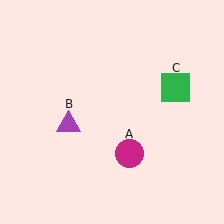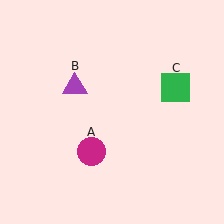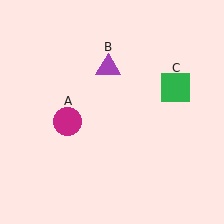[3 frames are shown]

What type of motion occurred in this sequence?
The magenta circle (object A), purple triangle (object B) rotated clockwise around the center of the scene.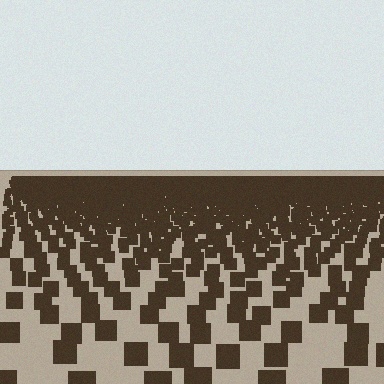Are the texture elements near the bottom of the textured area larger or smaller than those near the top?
Larger. Near the bottom, elements are closer to the viewer and appear at a bigger on-screen size.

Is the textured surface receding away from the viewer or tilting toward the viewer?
The surface is receding away from the viewer. Texture elements get smaller and denser toward the top.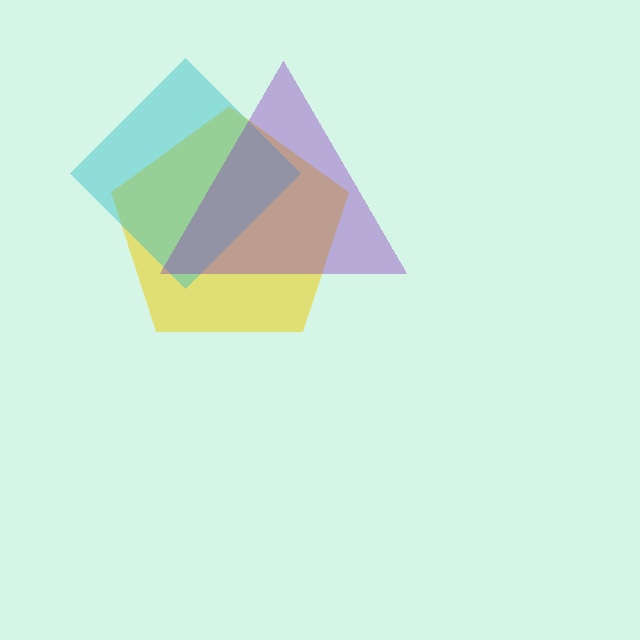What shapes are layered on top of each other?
The layered shapes are: a yellow pentagon, a cyan diamond, a purple triangle.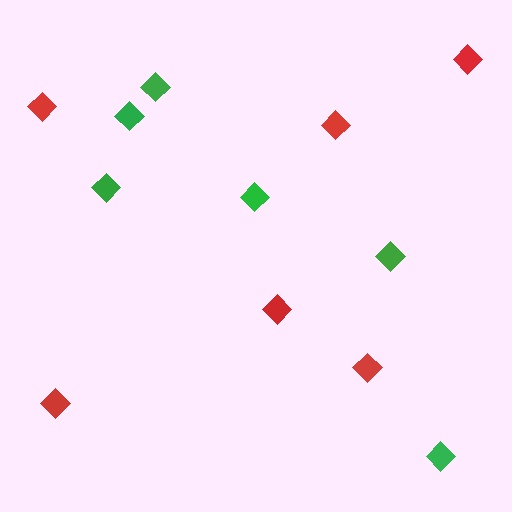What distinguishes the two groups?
There are 2 groups: one group of green diamonds (6) and one group of red diamonds (6).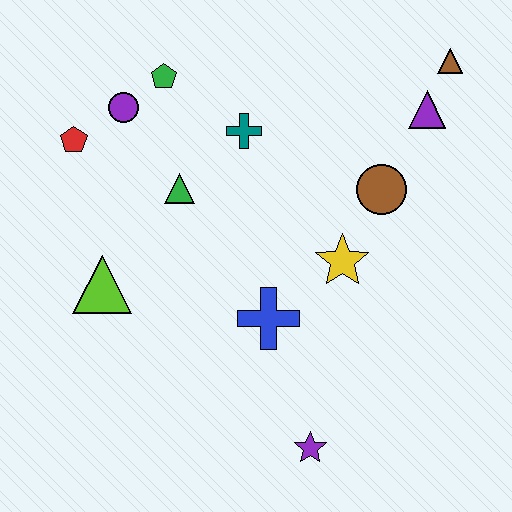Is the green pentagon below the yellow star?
No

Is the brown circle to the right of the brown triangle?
No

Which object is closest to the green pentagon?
The purple circle is closest to the green pentagon.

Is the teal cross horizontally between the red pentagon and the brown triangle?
Yes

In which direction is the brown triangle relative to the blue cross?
The brown triangle is above the blue cross.